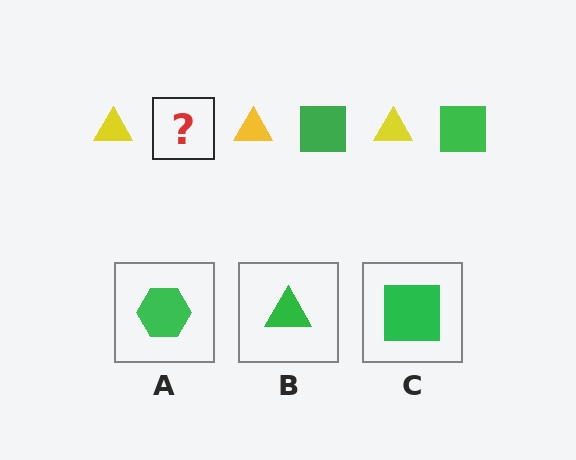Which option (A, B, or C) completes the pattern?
C.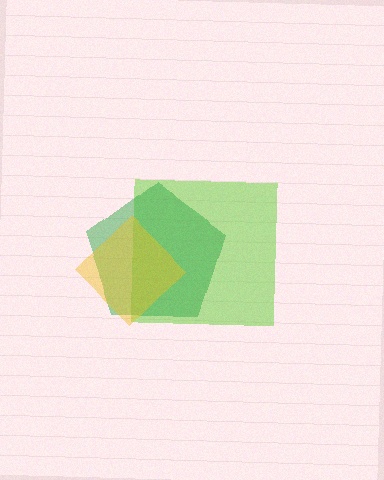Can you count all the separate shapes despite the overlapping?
Yes, there are 3 separate shapes.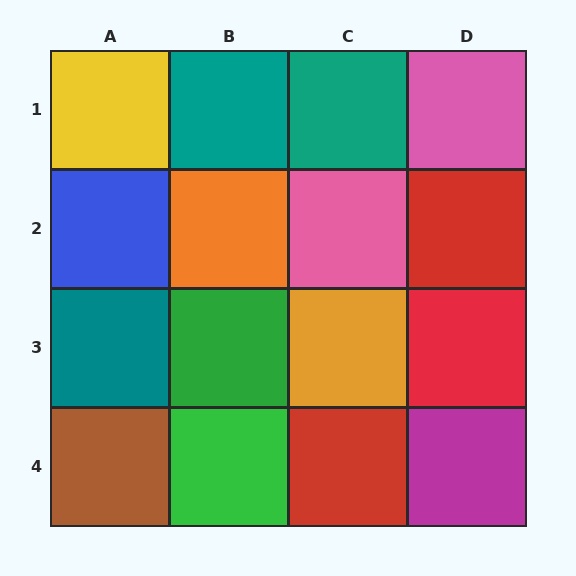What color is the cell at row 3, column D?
Red.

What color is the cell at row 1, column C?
Teal.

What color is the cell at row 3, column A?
Teal.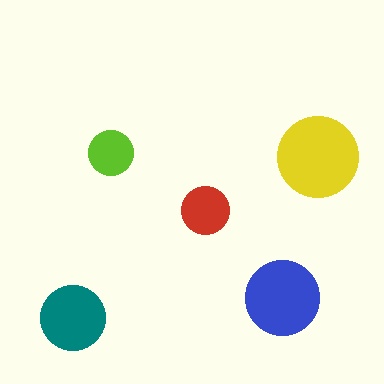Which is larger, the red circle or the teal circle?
The teal one.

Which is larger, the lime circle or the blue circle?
The blue one.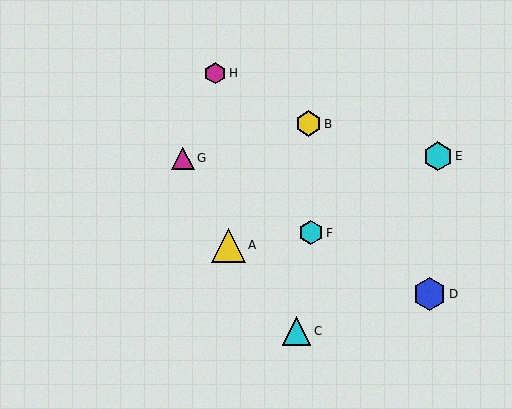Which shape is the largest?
The yellow triangle (labeled A) is the largest.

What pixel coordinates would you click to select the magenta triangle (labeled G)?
Click at (183, 158) to select the magenta triangle G.